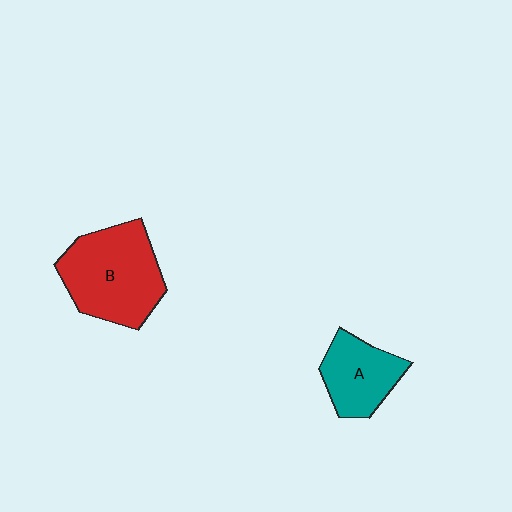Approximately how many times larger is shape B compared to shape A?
Approximately 1.6 times.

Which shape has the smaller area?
Shape A (teal).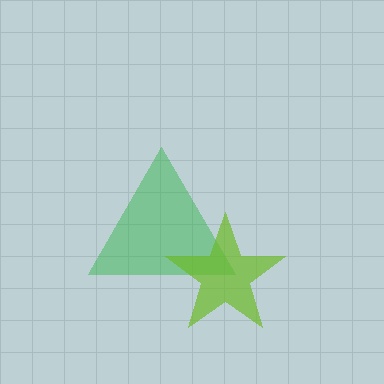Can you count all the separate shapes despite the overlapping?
Yes, there are 2 separate shapes.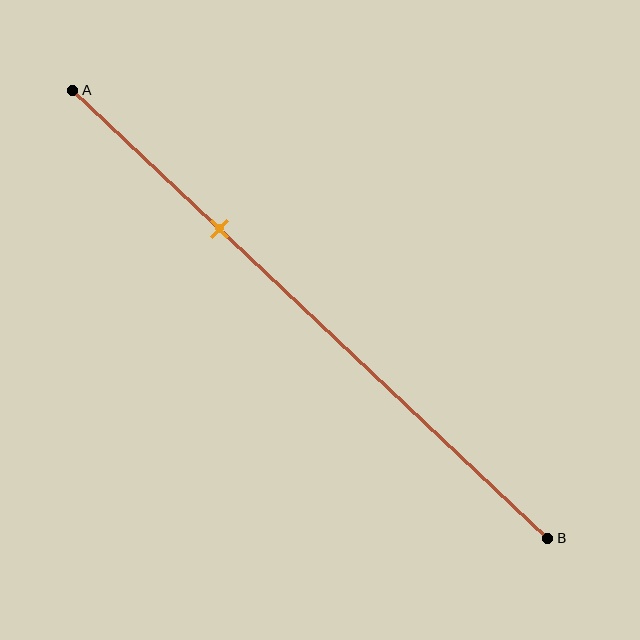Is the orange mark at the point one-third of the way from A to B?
Yes, the mark is approximately at the one-third point.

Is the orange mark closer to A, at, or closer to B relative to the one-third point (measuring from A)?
The orange mark is approximately at the one-third point of segment AB.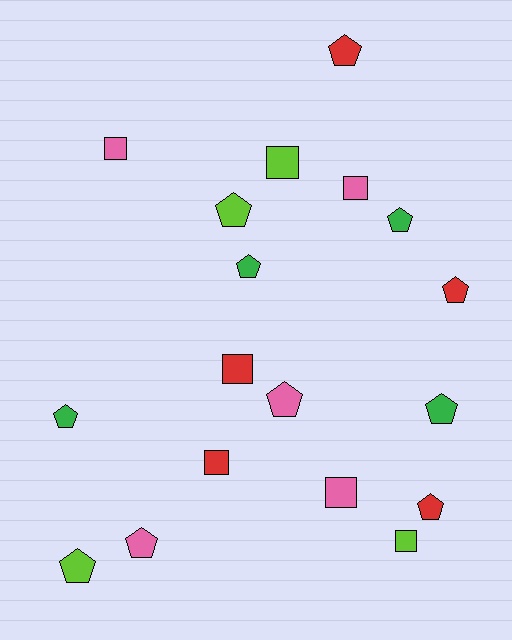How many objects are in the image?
There are 18 objects.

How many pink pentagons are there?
There are 2 pink pentagons.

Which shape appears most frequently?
Pentagon, with 11 objects.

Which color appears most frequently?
Red, with 5 objects.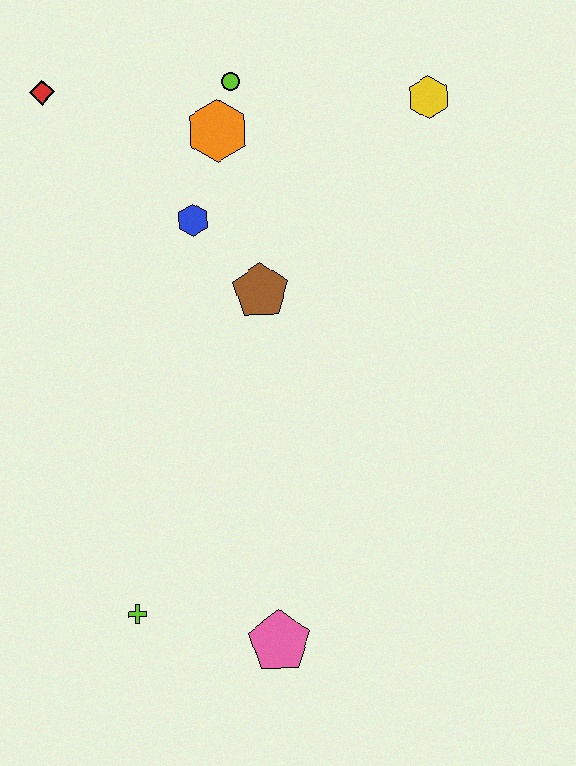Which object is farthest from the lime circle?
The pink pentagon is farthest from the lime circle.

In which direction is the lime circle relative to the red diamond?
The lime circle is to the right of the red diamond.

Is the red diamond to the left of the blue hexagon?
Yes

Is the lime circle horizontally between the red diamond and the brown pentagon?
Yes